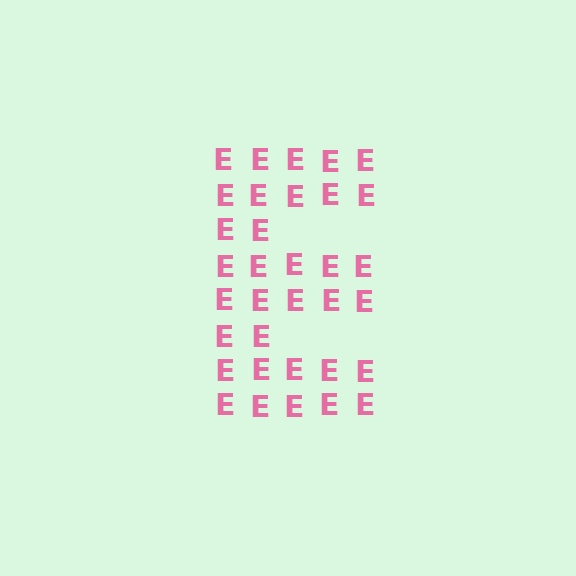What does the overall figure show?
The overall figure shows the letter E.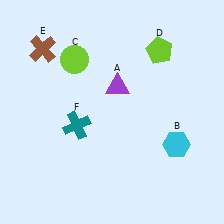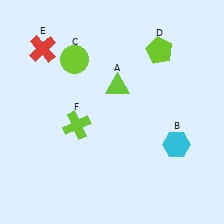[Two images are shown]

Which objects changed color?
A changed from purple to lime. E changed from brown to red. F changed from teal to lime.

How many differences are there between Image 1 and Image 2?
There are 3 differences between the two images.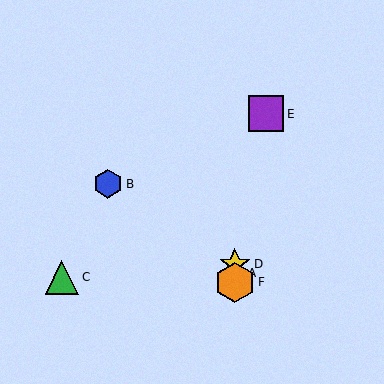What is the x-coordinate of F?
Object F is at x≈235.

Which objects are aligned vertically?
Objects A, D, F are aligned vertically.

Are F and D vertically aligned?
Yes, both are at x≈235.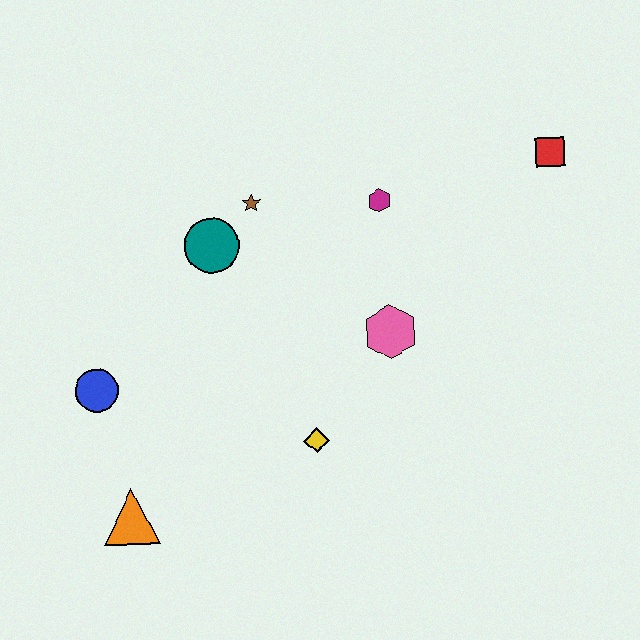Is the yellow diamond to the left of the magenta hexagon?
Yes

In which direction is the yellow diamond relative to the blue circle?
The yellow diamond is to the right of the blue circle.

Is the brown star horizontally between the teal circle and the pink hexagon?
Yes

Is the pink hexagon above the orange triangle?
Yes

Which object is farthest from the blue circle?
The red square is farthest from the blue circle.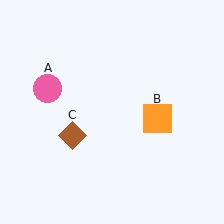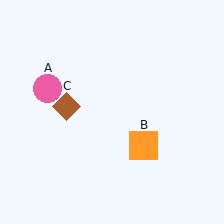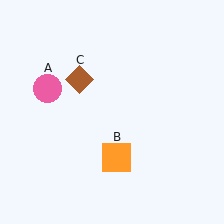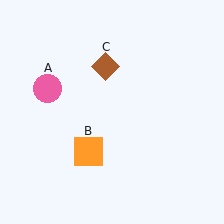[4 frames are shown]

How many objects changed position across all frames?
2 objects changed position: orange square (object B), brown diamond (object C).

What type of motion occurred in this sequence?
The orange square (object B), brown diamond (object C) rotated clockwise around the center of the scene.